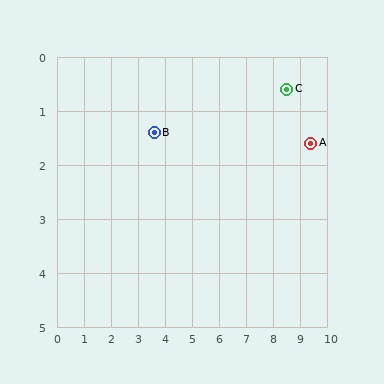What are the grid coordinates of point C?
Point C is at approximately (8.5, 0.6).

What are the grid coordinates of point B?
Point B is at approximately (3.6, 1.4).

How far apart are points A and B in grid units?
Points A and B are about 5.8 grid units apart.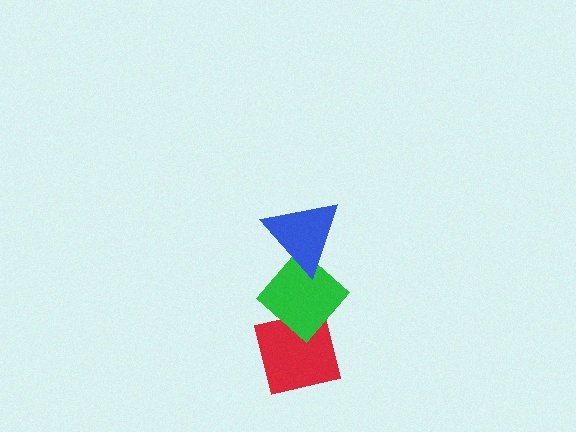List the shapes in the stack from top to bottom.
From top to bottom: the blue triangle, the green diamond, the red square.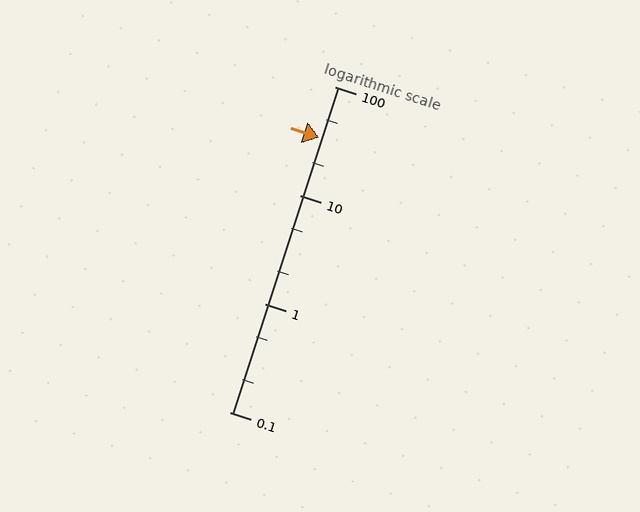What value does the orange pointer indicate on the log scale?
The pointer indicates approximately 34.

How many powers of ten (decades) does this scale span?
The scale spans 3 decades, from 0.1 to 100.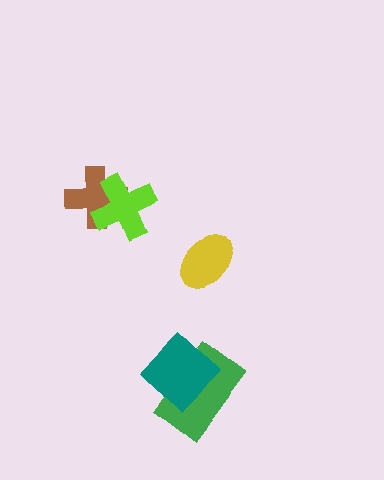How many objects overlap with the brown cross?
1 object overlaps with the brown cross.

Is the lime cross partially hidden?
No, no other shape covers it.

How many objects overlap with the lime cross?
1 object overlaps with the lime cross.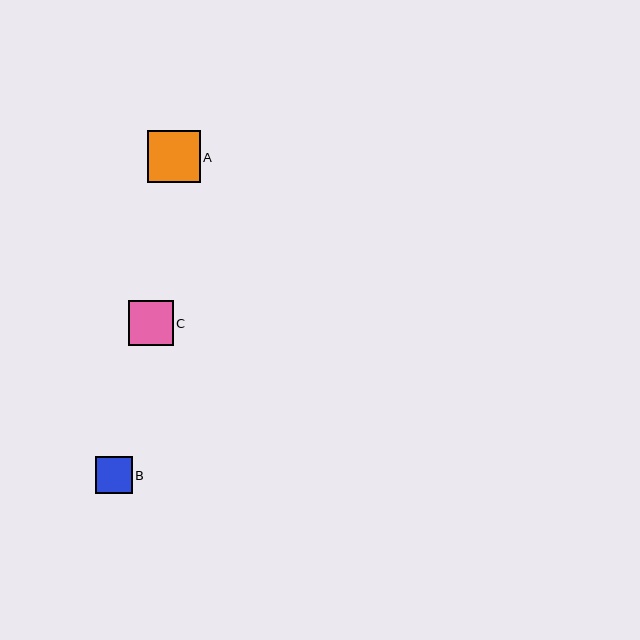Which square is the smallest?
Square B is the smallest with a size of approximately 37 pixels.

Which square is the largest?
Square A is the largest with a size of approximately 53 pixels.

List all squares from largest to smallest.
From largest to smallest: A, C, B.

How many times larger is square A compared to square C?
Square A is approximately 1.2 times the size of square C.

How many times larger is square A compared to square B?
Square A is approximately 1.4 times the size of square B.